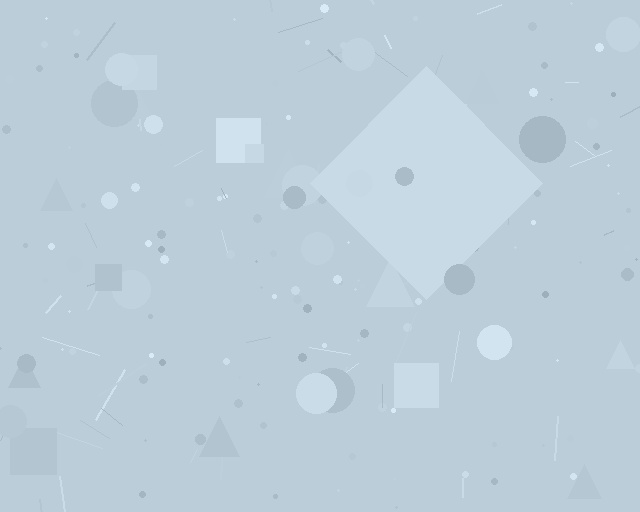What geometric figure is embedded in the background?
A diamond is embedded in the background.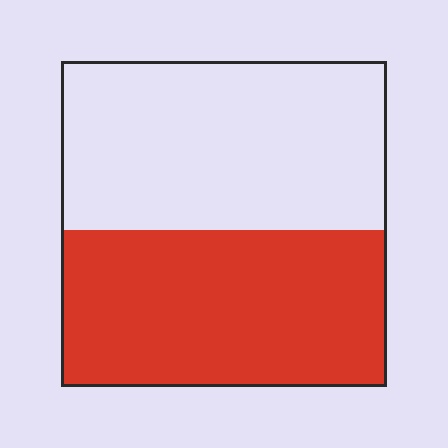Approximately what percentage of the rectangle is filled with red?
Approximately 50%.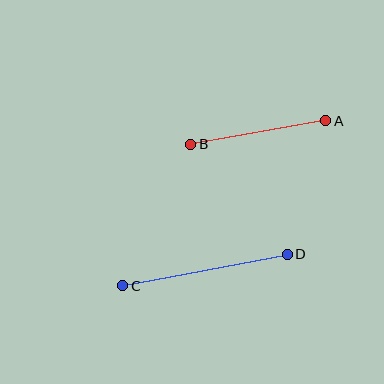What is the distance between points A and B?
The distance is approximately 137 pixels.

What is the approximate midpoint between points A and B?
The midpoint is at approximately (258, 133) pixels.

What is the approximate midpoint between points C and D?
The midpoint is at approximately (205, 270) pixels.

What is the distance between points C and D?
The distance is approximately 168 pixels.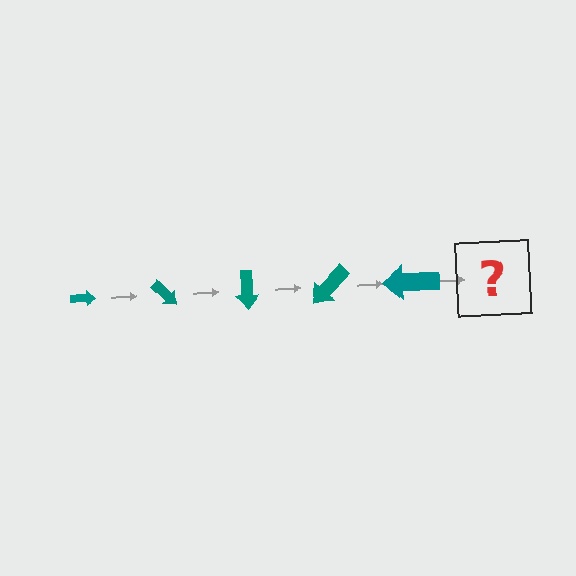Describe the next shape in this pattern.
It should be an arrow, larger than the previous one and rotated 225 degrees from the start.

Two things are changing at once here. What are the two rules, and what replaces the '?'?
The two rules are that the arrow grows larger each step and it rotates 45 degrees each step. The '?' should be an arrow, larger than the previous one and rotated 225 degrees from the start.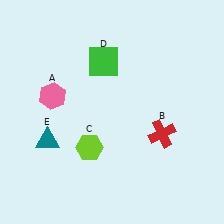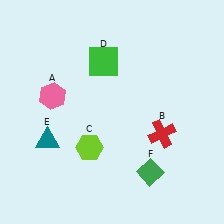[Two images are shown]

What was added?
A green diamond (F) was added in Image 2.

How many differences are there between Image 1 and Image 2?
There is 1 difference between the two images.